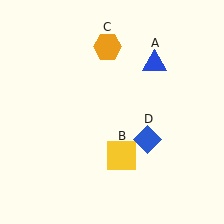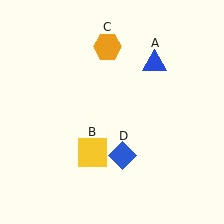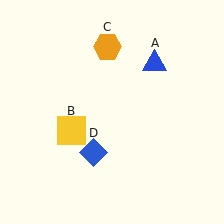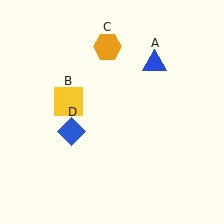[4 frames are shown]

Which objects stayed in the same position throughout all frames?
Blue triangle (object A) and orange hexagon (object C) remained stationary.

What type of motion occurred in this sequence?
The yellow square (object B), blue diamond (object D) rotated clockwise around the center of the scene.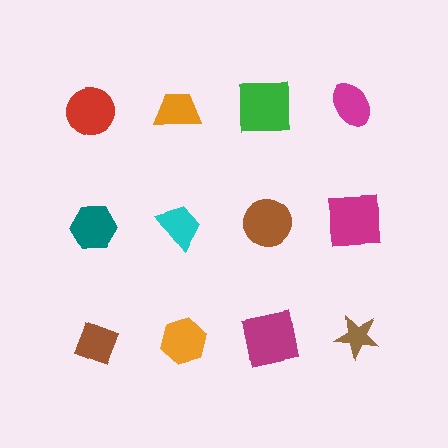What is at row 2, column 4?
A magenta square.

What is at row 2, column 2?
A cyan trapezoid.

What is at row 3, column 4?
A brown star.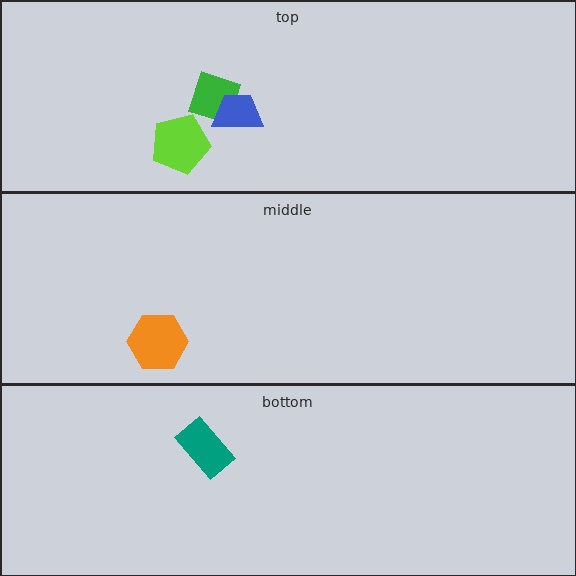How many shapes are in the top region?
3.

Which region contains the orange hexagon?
The middle region.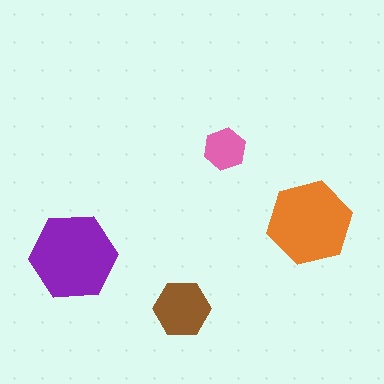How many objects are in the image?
There are 4 objects in the image.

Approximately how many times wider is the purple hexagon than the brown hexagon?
About 1.5 times wider.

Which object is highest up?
The pink hexagon is topmost.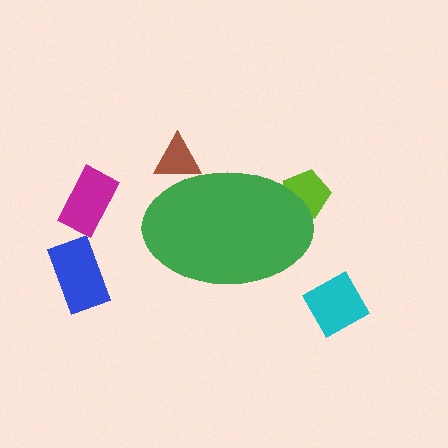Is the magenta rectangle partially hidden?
No, the magenta rectangle is fully visible.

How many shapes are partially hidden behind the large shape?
2 shapes are partially hidden.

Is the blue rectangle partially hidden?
No, the blue rectangle is fully visible.